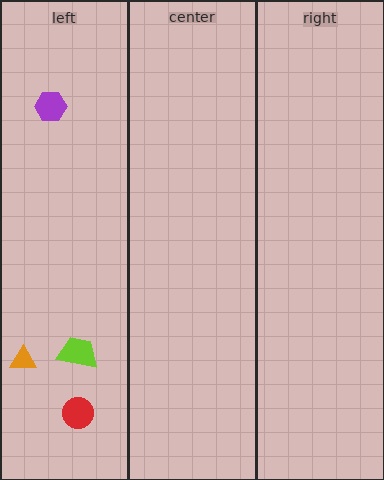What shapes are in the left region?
The purple hexagon, the red circle, the orange triangle, the lime trapezoid.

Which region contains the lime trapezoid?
The left region.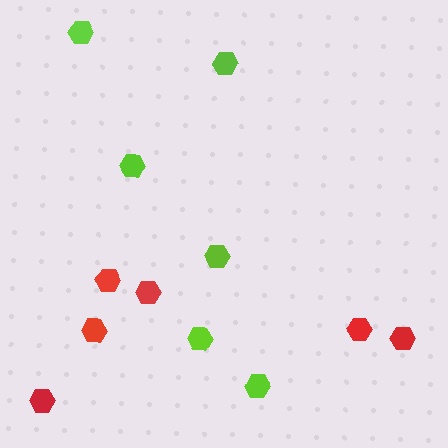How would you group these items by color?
There are 2 groups: one group of red hexagons (6) and one group of lime hexagons (6).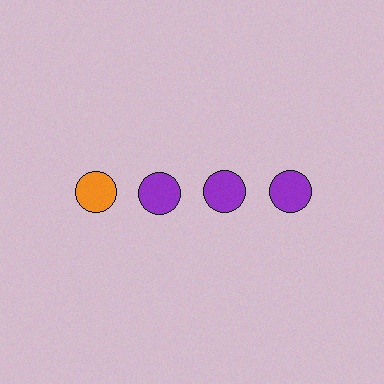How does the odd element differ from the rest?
It has a different color: orange instead of purple.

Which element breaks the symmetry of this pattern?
The orange circle in the top row, leftmost column breaks the symmetry. All other shapes are purple circles.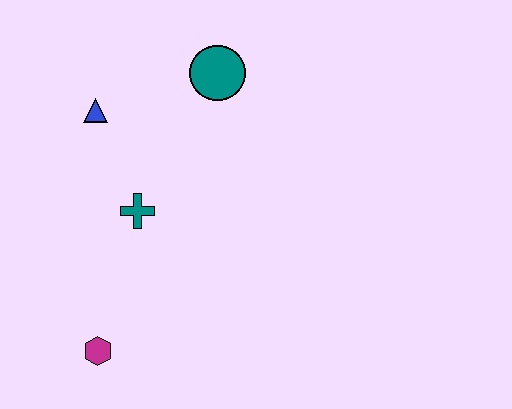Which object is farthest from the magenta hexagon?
The teal circle is farthest from the magenta hexagon.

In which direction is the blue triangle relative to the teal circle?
The blue triangle is to the left of the teal circle.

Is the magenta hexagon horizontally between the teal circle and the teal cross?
No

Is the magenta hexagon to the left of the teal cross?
Yes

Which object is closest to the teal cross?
The blue triangle is closest to the teal cross.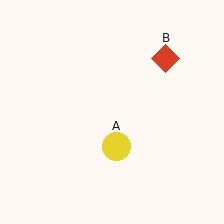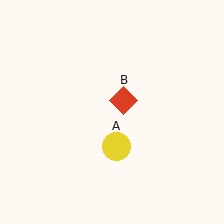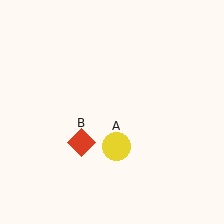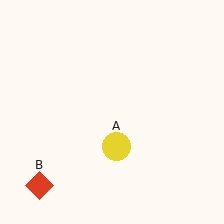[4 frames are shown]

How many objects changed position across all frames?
1 object changed position: red diamond (object B).